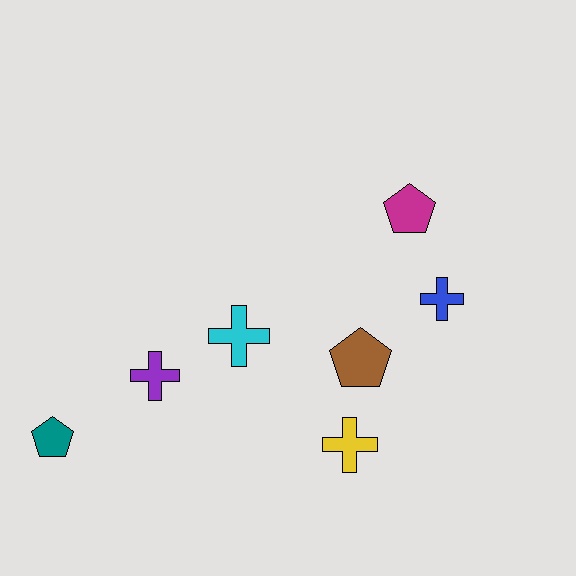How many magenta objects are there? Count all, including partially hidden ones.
There is 1 magenta object.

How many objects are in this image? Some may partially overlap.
There are 7 objects.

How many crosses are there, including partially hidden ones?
There are 4 crosses.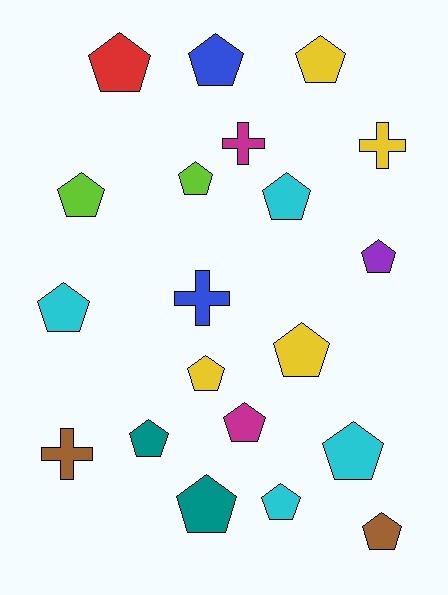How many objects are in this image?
There are 20 objects.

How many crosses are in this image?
There are 4 crosses.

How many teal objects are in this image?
There are 2 teal objects.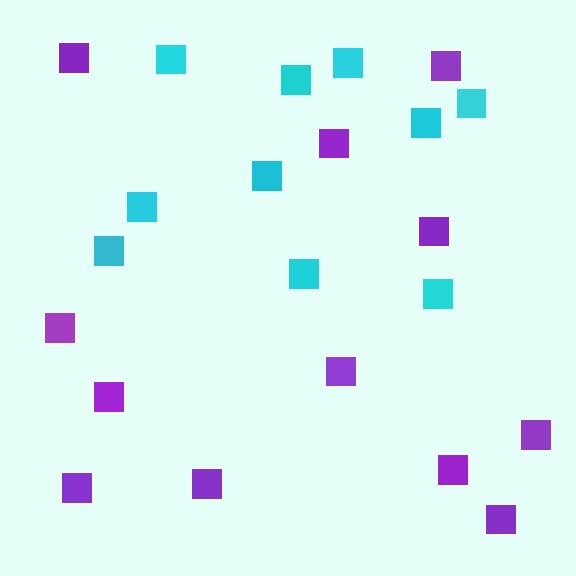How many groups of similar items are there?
There are 2 groups: one group of cyan squares (10) and one group of purple squares (12).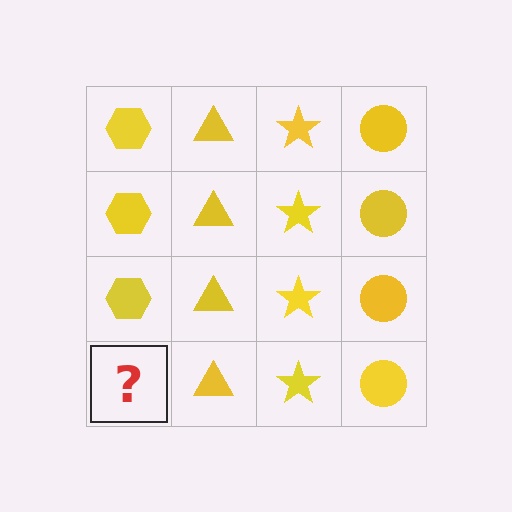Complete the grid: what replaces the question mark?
The question mark should be replaced with a yellow hexagon.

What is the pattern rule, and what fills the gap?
The rule is that each column has a consistent shape. The gap should be filled with a yellow hexagon.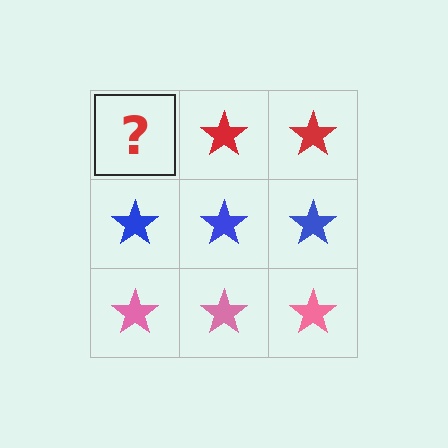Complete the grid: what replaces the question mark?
The question mark should be replaced with a red star.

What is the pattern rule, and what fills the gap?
The rule is that each row has a consistent color. The gap should be filled with a red star.